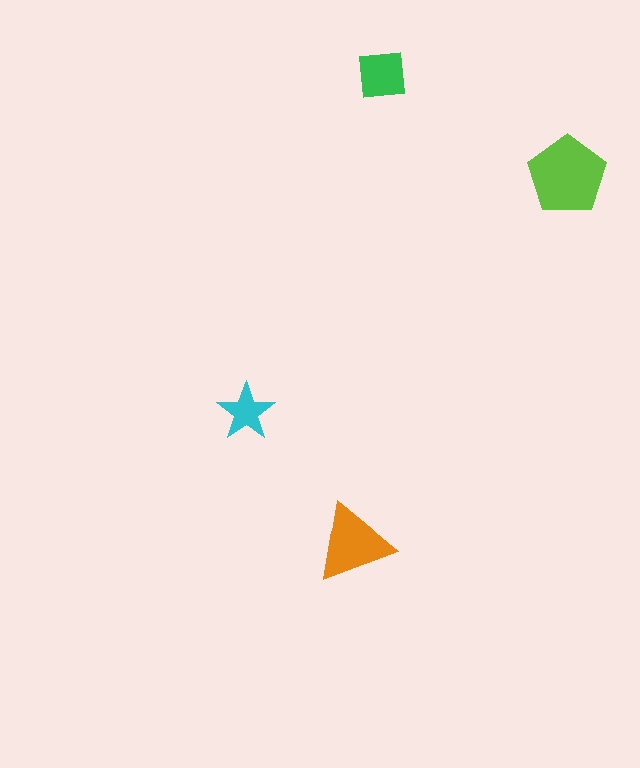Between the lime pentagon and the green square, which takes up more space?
The lime pentagon.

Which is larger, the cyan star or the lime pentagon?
The lime pentagon.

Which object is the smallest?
The cyan star.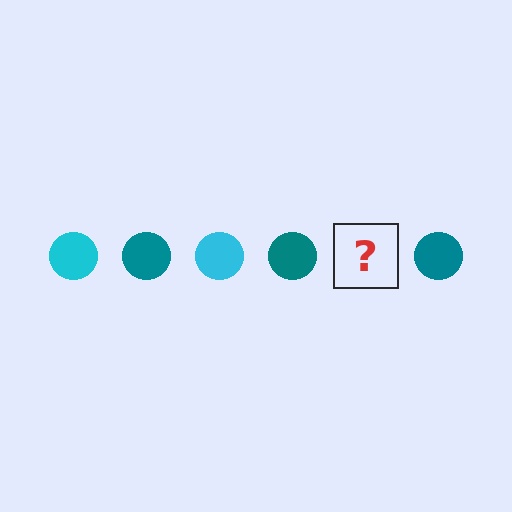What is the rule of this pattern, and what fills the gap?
The rule is that the pattern cycles through cyan, teal circles. The gap should be filled with a cyan circle.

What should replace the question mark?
The question mark should be replaced with a cyan circle.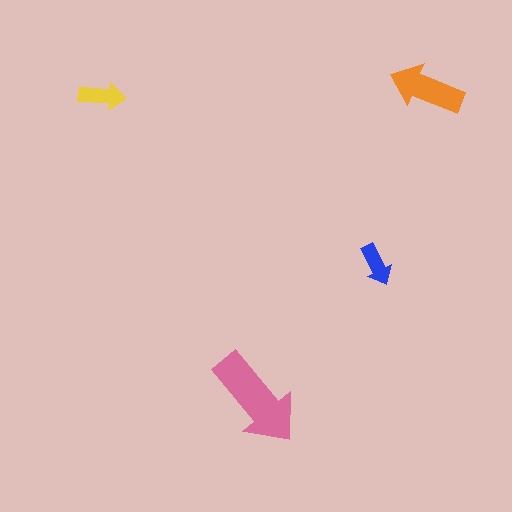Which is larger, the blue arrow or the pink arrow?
The pink one.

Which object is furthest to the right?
The orange arrow is rightmost.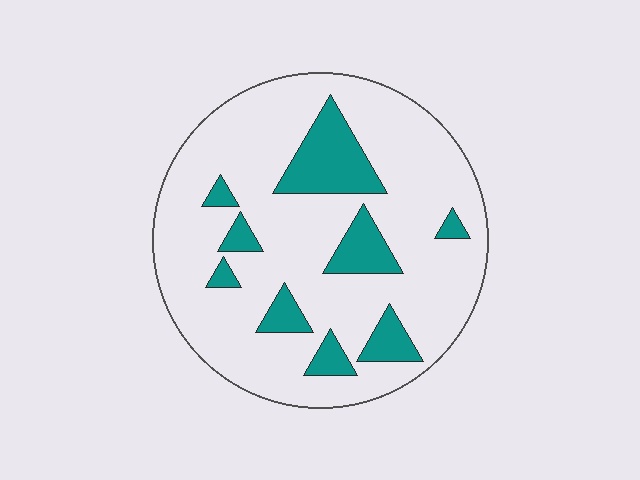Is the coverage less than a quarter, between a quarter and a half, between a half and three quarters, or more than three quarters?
Less than a quarter.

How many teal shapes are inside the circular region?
9.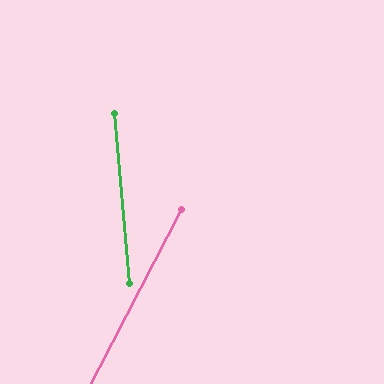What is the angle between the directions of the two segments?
Approximately 32 degrees.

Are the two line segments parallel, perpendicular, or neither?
Neither parallel nor perpendicular — they differ by about 32°.